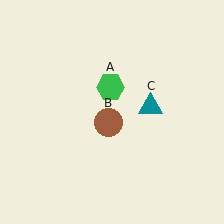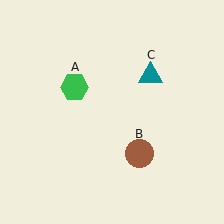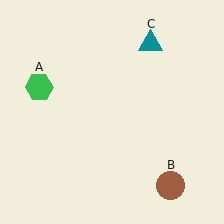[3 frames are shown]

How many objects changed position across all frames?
3 objects changed position: green hexagon (object A), brown circle (object B), teal triangle (object C).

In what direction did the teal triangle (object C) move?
The teal triangle (object C) moved up.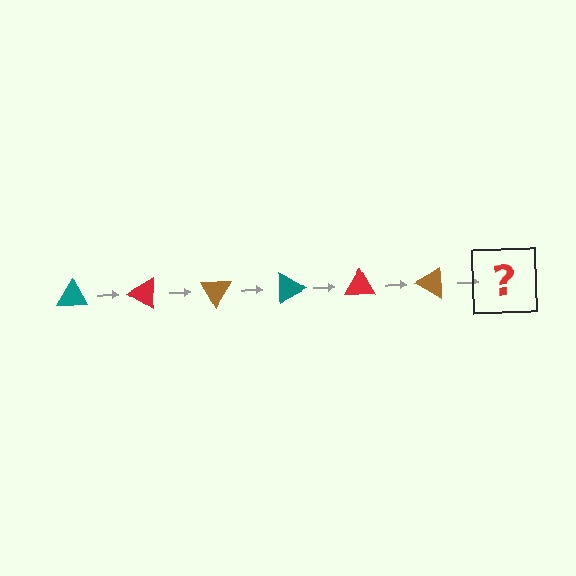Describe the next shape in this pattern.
It should be a teal triangle, rotated 180 degrees from the start.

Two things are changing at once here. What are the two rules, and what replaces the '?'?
The two rules are that it rotates 30 degrees each step and the color cycles through teal, red, and brown. The '?' should be a teal triangle, rotated 180 degrees from the start.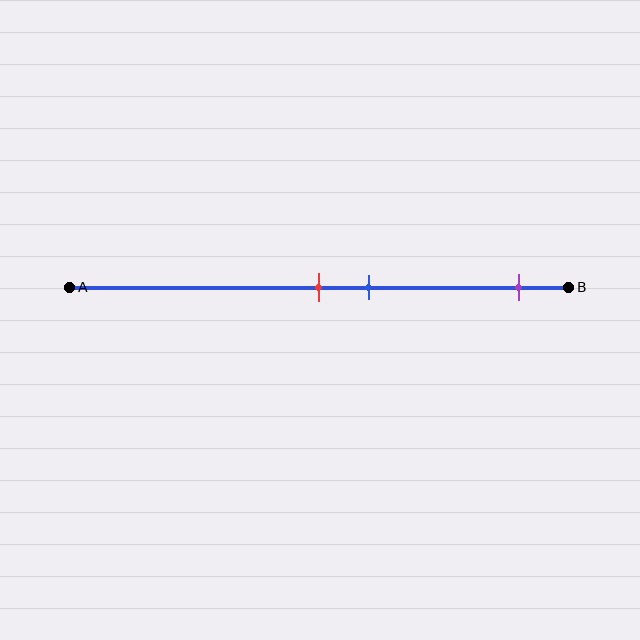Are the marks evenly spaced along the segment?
No, the marks are not evenly spaced.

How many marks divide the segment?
There are 3 marks dividing the segment.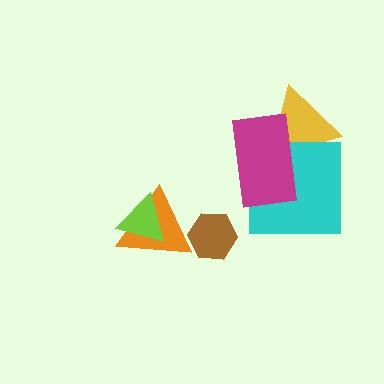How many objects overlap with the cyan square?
2 objects overlap with the cyan square.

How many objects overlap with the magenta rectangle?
2 objects overlap with the magenta rectangle.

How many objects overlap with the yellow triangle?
2 objects overlap with the yellow triangle.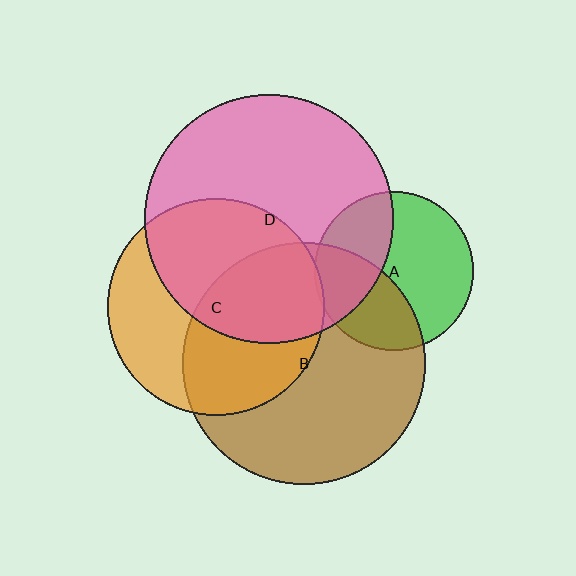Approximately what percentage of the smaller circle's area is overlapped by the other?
Approximately 50%.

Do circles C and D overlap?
Yes.